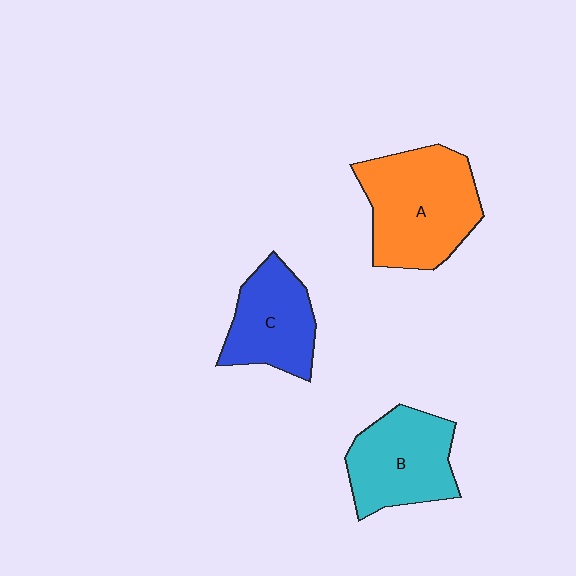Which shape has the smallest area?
Shape C (blue).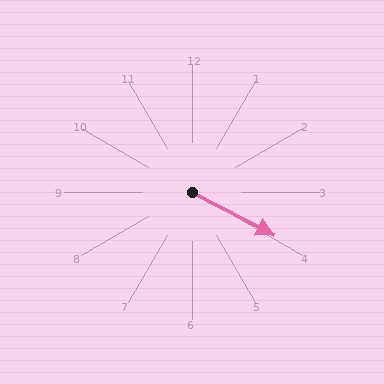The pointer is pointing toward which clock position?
Roughly 4 o'clock.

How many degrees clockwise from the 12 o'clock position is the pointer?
Approximately 118 degrees.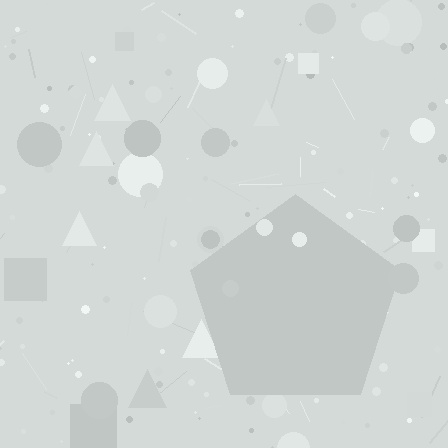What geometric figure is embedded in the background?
A pentagon is embedded in the background.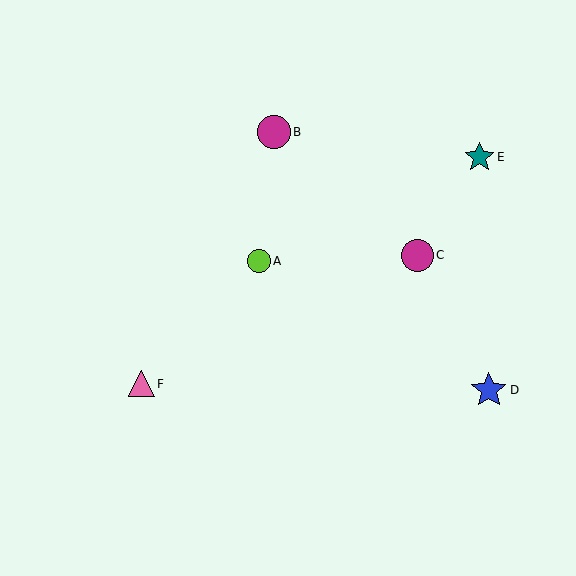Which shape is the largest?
The blue star (labeled D) is the largest.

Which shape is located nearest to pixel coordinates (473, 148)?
The teal star (labeled E) at (479, 157) is nearest to that location.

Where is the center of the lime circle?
The center of the lime circle is at (259, 261).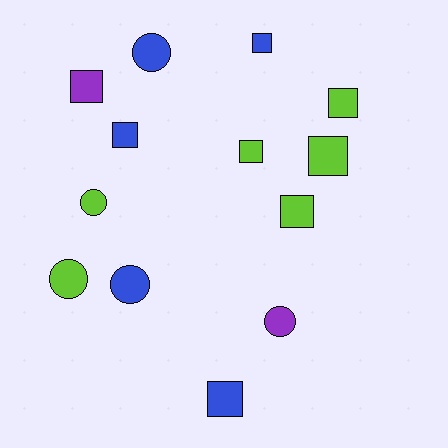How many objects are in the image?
There are 13 objects.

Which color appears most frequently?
Lime, with 6 objects.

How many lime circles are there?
There are 2 lime circles.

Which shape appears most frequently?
Square, with 8 objects.